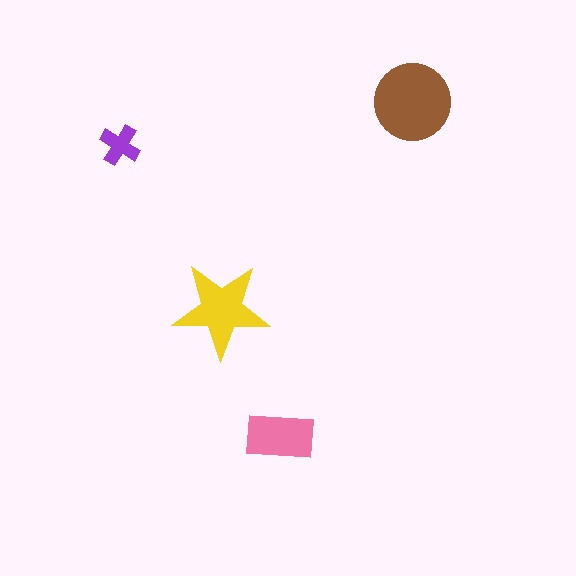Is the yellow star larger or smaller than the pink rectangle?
Larger.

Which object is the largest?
The brown circle.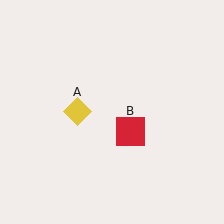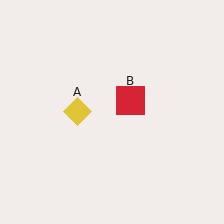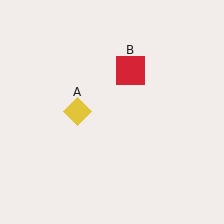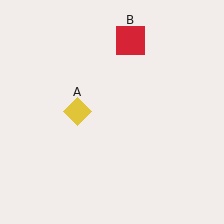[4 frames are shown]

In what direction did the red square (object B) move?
The red square (object B) moved up.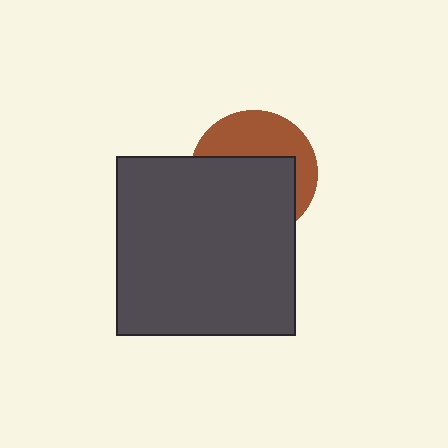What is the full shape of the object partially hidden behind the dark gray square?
The partially hidden object is a brown circle.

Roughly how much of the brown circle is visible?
A small part of it is visible (roughly 41%).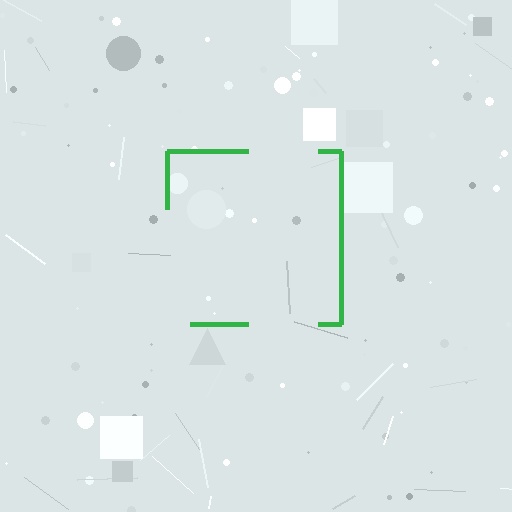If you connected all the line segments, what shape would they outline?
They would outline a square.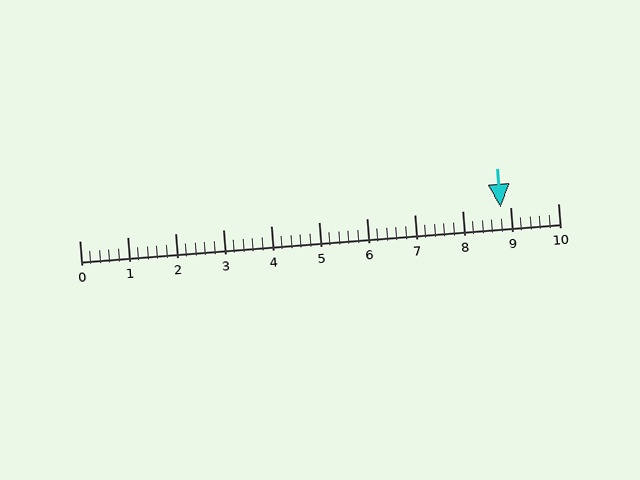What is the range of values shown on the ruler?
The ruler shows values from 0 to 10.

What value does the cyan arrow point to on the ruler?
The cyan arrow points to approximately 8.8.